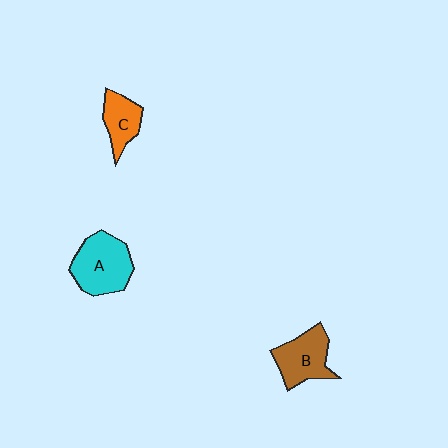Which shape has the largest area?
Shape A (cyan).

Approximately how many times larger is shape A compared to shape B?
Approximately 1.2 times.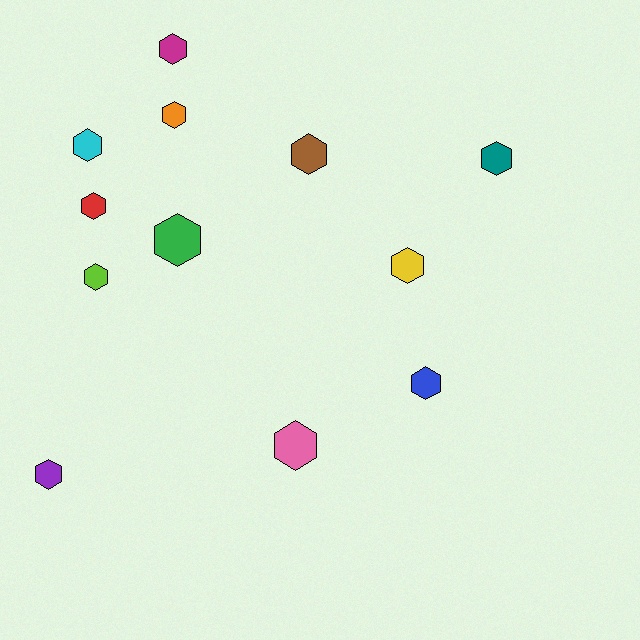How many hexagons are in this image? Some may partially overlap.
There are 12 hexagons.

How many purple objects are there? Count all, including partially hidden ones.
There is 1 purple object.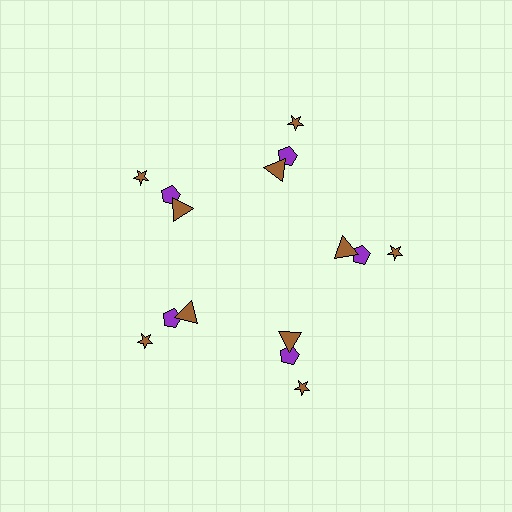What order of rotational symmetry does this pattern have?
This pattern has 5-fold rotational symmetry.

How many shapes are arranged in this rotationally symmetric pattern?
There are 15 shapes, arranged in 5 groups of 3.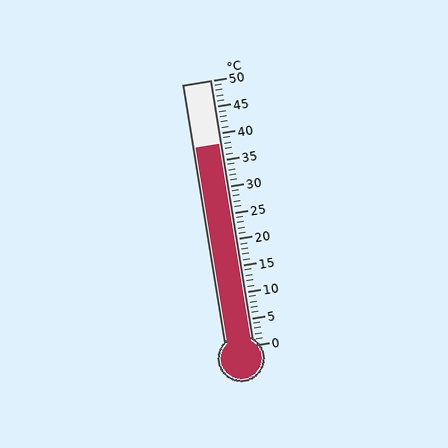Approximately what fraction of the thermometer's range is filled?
The thermometer is filled to approximately 75% of its range.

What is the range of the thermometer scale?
The thermometer scale ranges from 0°C to 50°C.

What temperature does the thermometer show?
The thermometer shows approximately 38°C.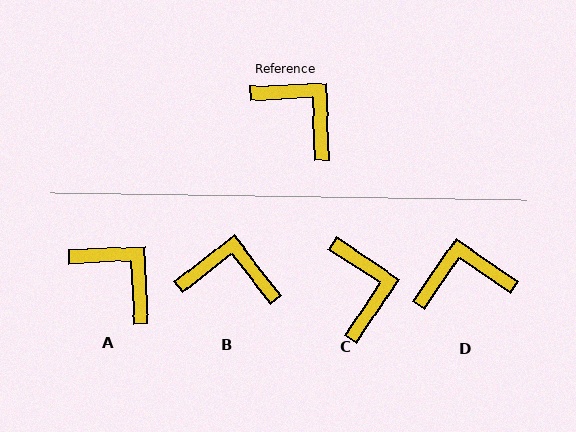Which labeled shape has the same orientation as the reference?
A.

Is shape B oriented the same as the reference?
No, it is off by about 36 degrees.